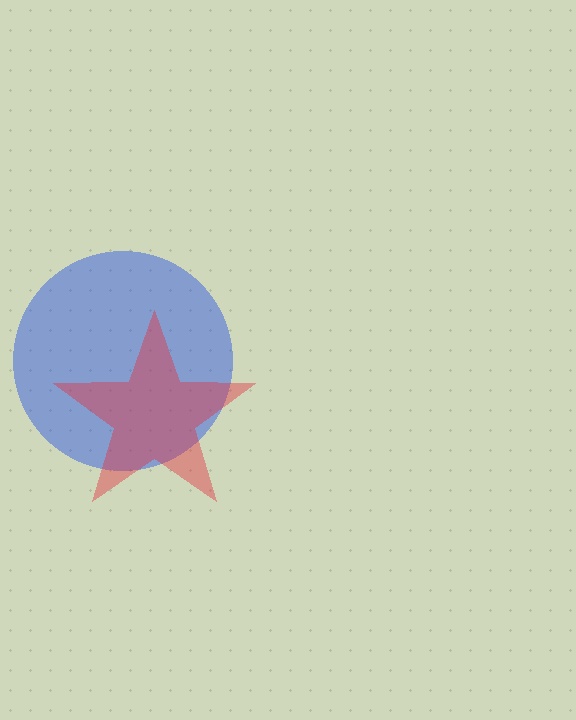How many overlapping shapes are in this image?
There are 2 overlapping shapes in the image.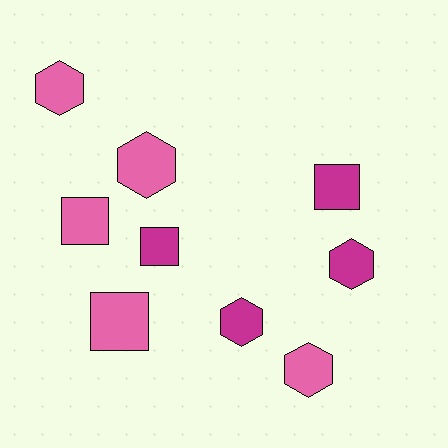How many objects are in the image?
There are 9 objects.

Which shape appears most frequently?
Hexagon, with 5 objects.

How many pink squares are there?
There are 2 pink squares.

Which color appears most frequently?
Pink, with 5 objects.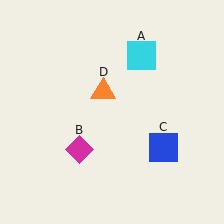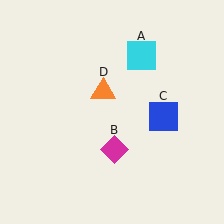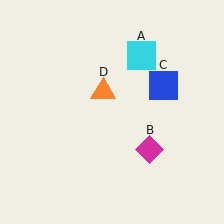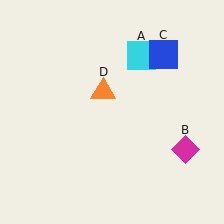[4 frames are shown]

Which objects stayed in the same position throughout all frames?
Cyan square (object A) and orange triangle (object D) remained stationary.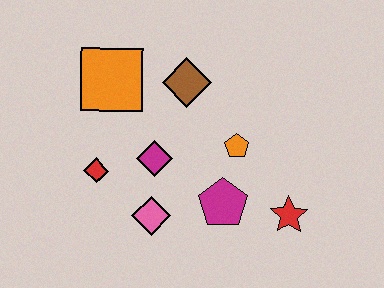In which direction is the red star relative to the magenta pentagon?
The red star is to the right of the magenta pentagon.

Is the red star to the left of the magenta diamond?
No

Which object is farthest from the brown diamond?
The red star is farthest from the brown diamond.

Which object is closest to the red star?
The magenta pentagon is closest to the red star.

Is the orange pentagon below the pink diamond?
No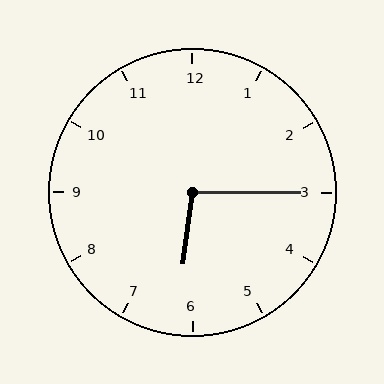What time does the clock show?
6:15.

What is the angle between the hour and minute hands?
Approximately 98 degrees.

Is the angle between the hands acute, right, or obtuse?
It is obtuse.